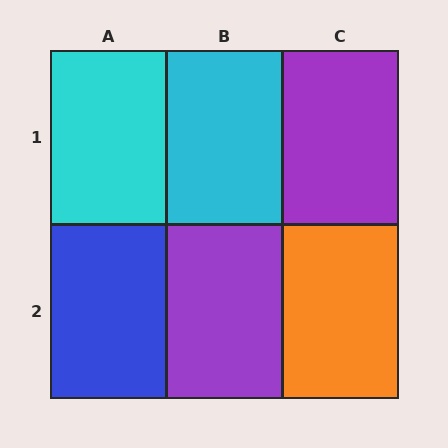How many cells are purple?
2 cells are purple.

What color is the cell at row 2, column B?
Purple.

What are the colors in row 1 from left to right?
Cyan, cyan, purple.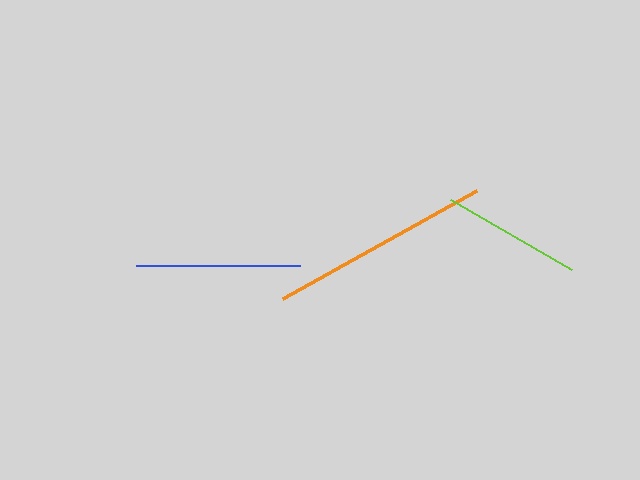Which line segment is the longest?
The orange line is the longest at approximately 222 pixels.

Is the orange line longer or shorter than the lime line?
The orange line is longer than the lime line.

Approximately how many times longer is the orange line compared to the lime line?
The orange line is approximately 1.6 times the length of the lime line.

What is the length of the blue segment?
The blue segment is approximately 164 pixels long.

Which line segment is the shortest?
The lime line is the shortest at approximately 140 pixels.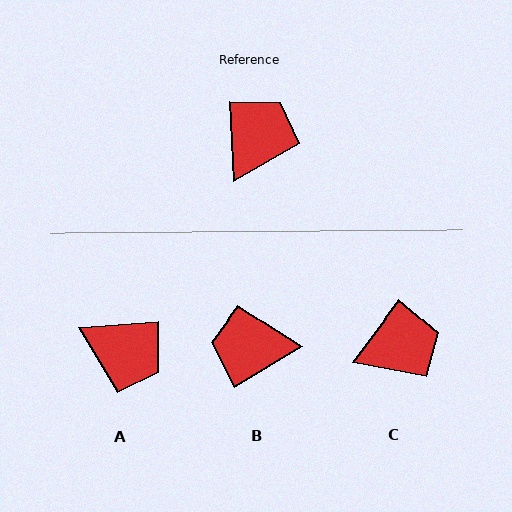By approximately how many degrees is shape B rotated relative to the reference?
Approximately 118 degrees counter-clockwise.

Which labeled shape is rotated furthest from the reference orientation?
B, about 118 degrees away.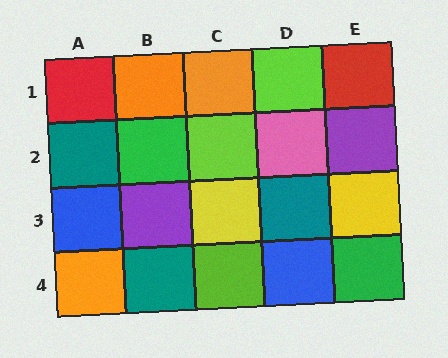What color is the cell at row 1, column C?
Orange.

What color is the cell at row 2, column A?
Teal.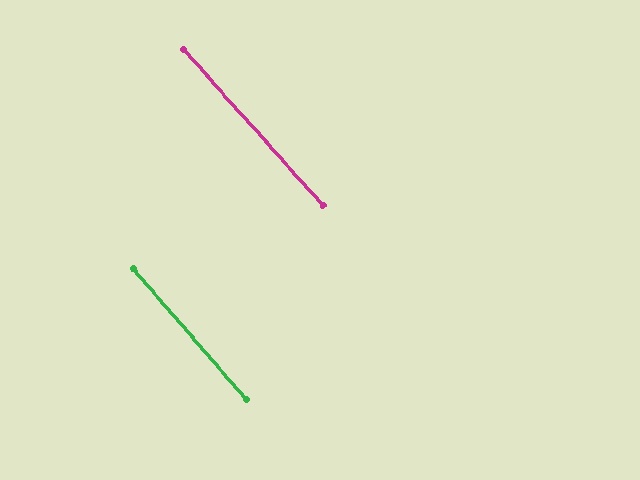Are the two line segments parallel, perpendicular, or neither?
Parallel — their directions differ by only 1.0°.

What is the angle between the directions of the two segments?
Approximately 1 degree.